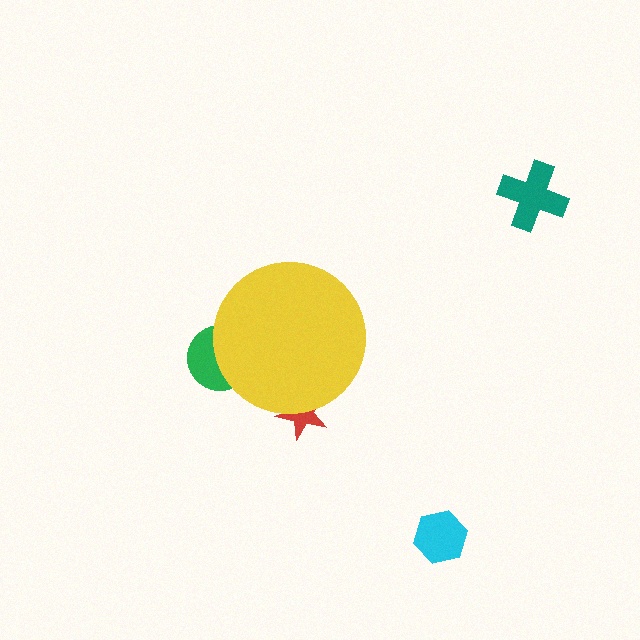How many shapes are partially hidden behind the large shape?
2 shapes are partially hidden.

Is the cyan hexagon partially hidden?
No, the cyan hexagon is fully visible.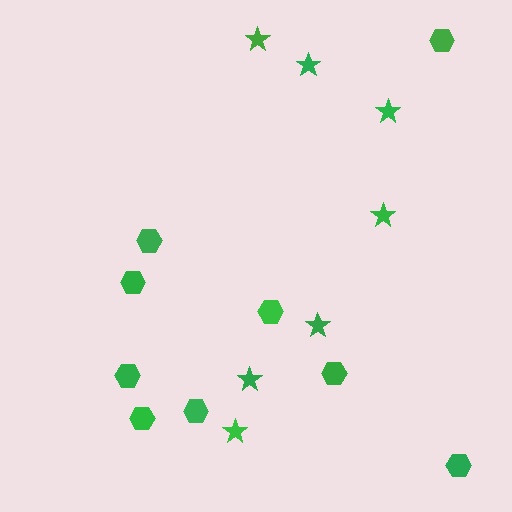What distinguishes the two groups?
There are 2 groups: one group of stars (7) and one group of hexagons (9).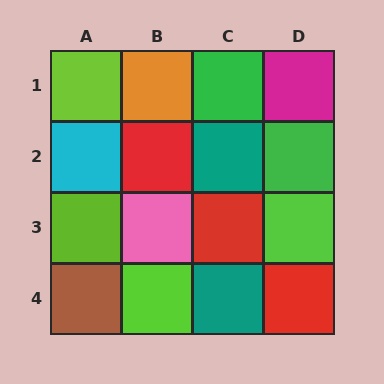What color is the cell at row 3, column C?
Red.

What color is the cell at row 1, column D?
Magenta.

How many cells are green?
2 cells are green.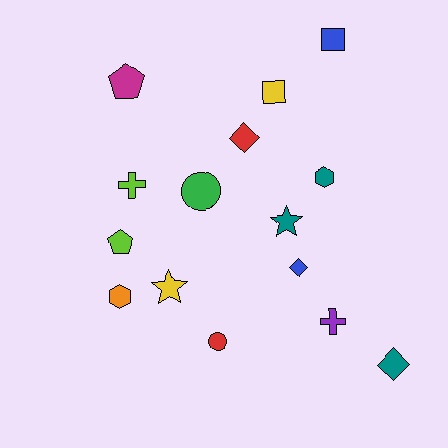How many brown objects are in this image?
There are no brown objects.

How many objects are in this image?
There are 15 objects.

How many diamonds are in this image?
There are 3 diamonds.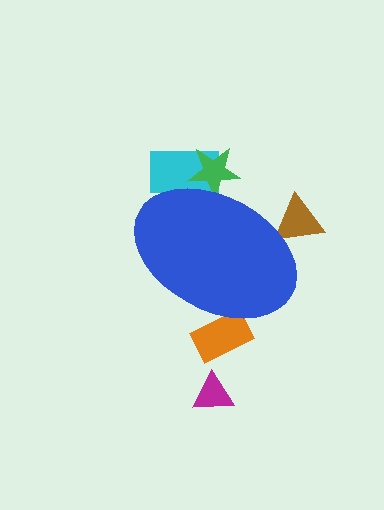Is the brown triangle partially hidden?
Yes, the brown triangle is partially hidden behind the blue ellipse.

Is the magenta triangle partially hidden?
No, the magenta triangle is fully visible.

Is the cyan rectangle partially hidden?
Yes, the cyan rectangle is partially hidden behind the blue ellipse.